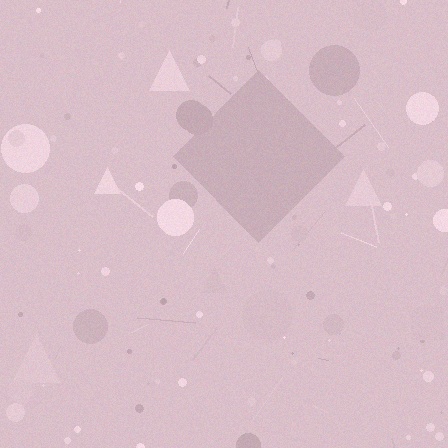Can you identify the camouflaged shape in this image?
The camouflaged shape is a diamond.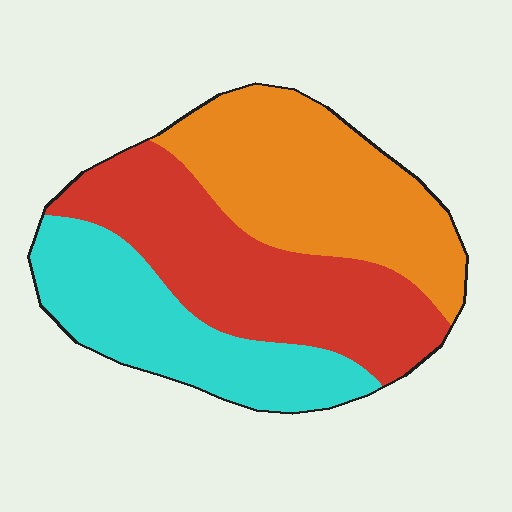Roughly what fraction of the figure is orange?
Orange takes up about one third (1/3) of the figure.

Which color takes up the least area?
Cyan, at roughly 30%.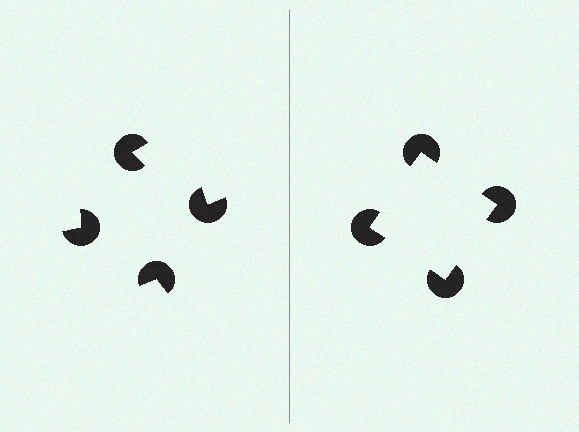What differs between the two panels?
The pac-man discs are positioned identically on both sides; only the wedge orientations differ. On the right they align to a square; on the left they are misaligned.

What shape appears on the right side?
An illusory square.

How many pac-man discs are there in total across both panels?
8 — 4 on each side.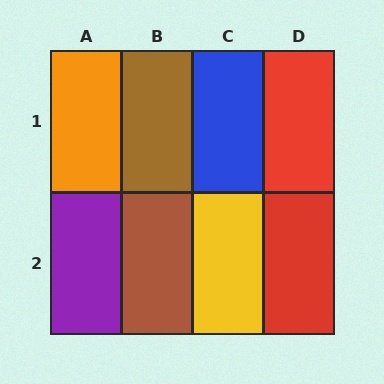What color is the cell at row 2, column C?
Yellow.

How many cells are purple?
1 cell is purple.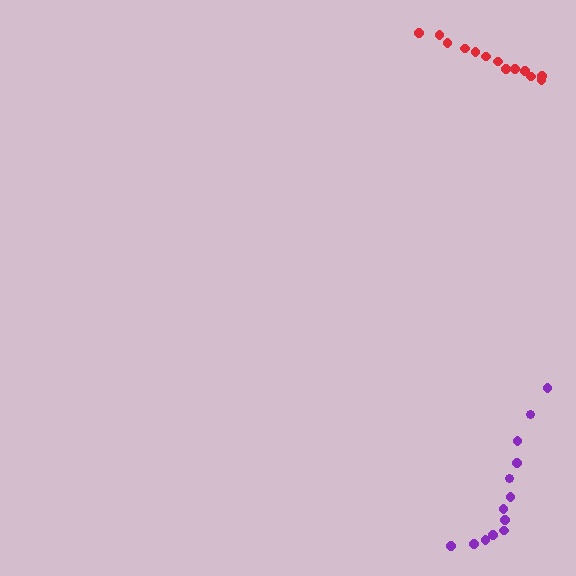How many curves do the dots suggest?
There are 2 distinct paths.